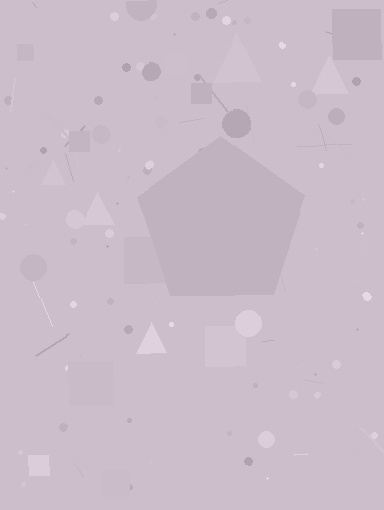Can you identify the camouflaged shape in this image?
The camouflaged shape is a pentagon.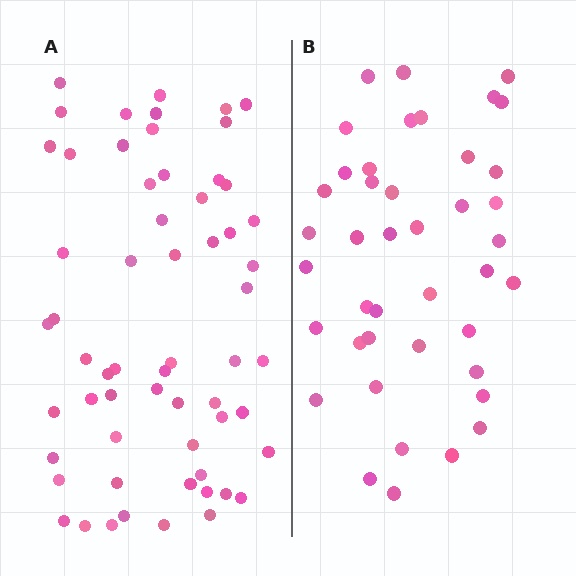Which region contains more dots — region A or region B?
Region A (the left region) has more dots.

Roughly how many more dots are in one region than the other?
Region A has approximately 20 more dots than region B.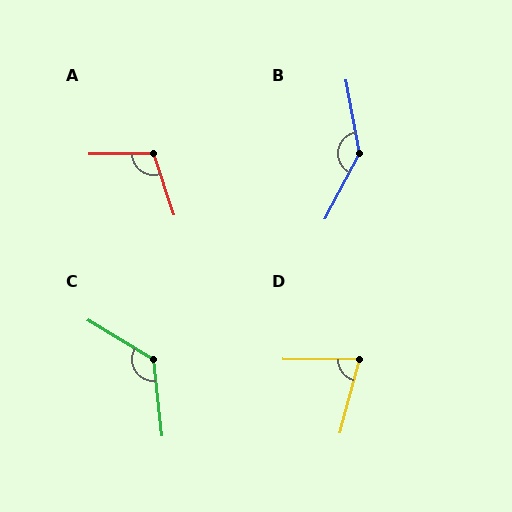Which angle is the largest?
B, at approximately 141 degrees.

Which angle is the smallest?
D, at approximately 76 degrees.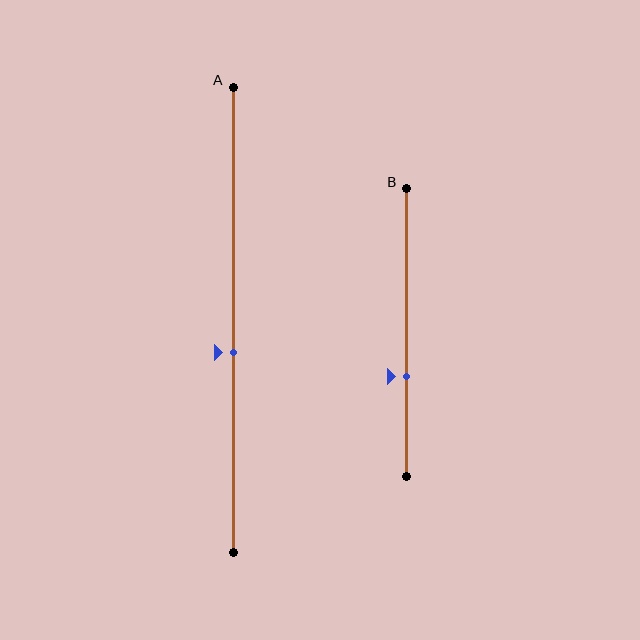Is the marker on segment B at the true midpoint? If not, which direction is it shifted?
No, the marker on segment B is shifted downward by about 15% of the segment length.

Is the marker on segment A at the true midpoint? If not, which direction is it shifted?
No, the marker on segment A is shifted downward by about 7% of the segment length.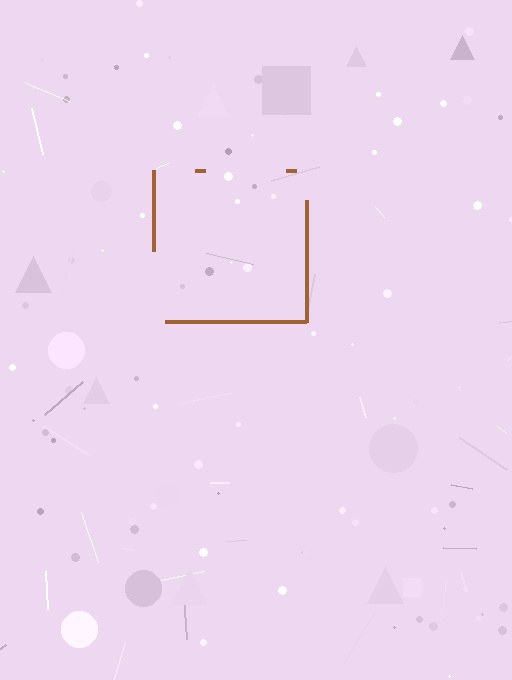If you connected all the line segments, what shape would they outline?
They would outline a square.